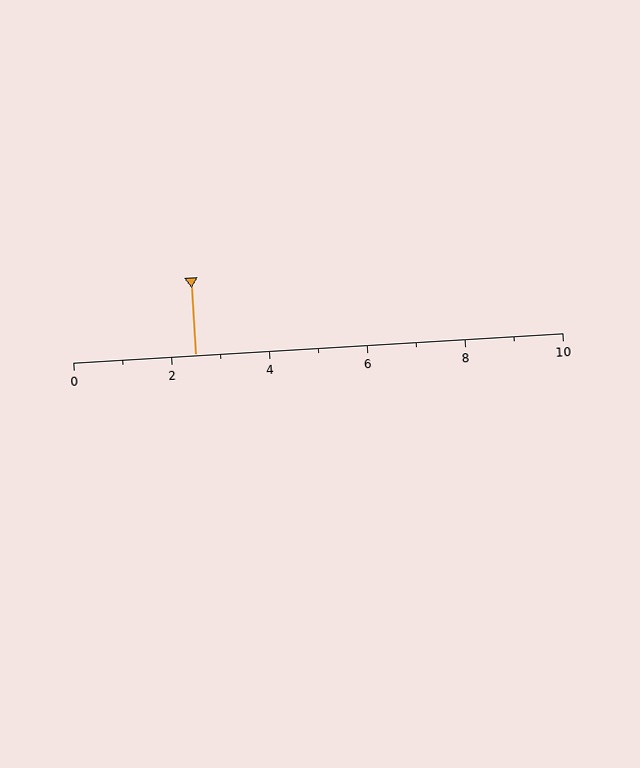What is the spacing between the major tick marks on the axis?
The major ticks are spaced 2 apart.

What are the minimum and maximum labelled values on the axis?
The axis runs from 0 to 10.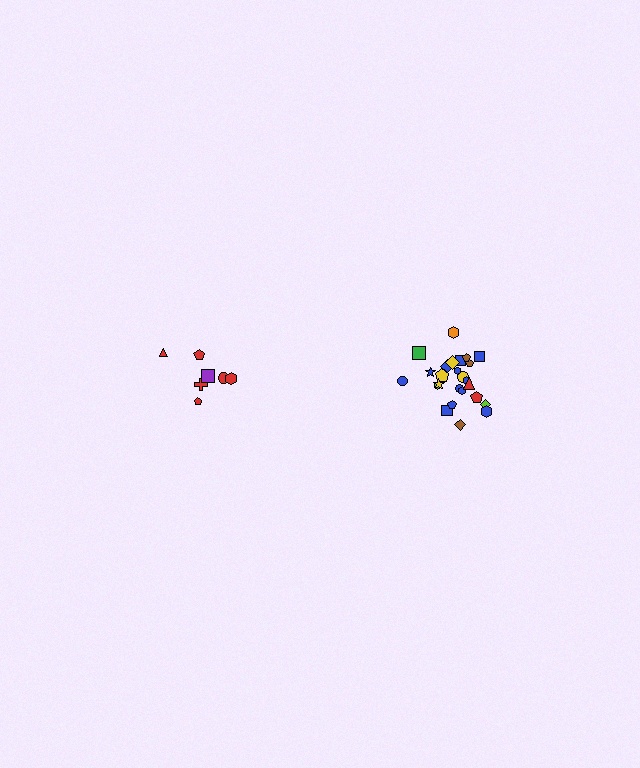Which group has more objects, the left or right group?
The right group.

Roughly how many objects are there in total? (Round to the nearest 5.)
Roughly 30 objects in total.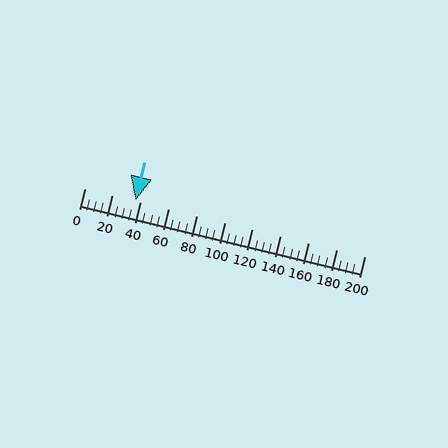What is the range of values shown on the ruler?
The ruler shows values from 0 to 200.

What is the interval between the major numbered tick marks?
The major tick marks are spaced 20 units apart.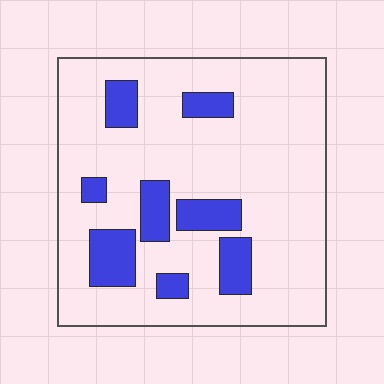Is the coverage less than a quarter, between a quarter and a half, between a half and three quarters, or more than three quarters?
Less than a quarter.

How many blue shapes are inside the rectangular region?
8.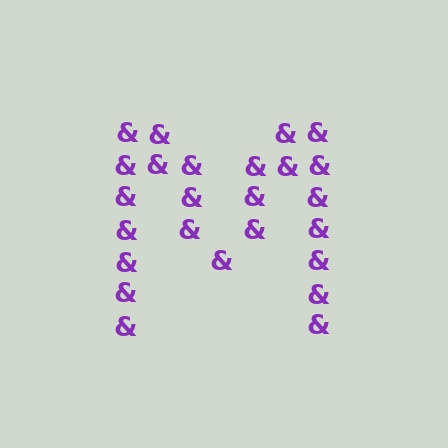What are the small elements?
The small elements are ampersands.